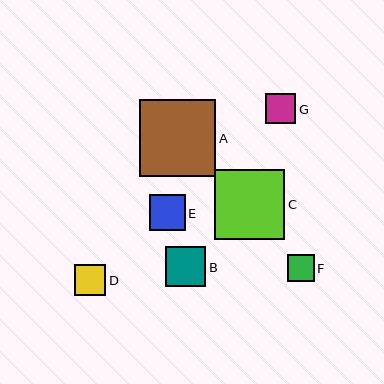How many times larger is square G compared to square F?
Square G is approximately 1.1 times the size of square F.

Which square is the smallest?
Square F is the smallest with a size of approximately 27 pixels.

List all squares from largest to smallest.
From largest to smallest: A, C, B, E, D, G, F.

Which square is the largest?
Square A is the largest with a size of approximately 77 pixels.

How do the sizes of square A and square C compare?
Square A and square C are approximately the same size.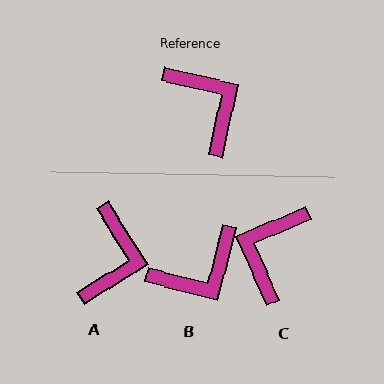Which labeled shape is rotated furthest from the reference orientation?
C, about 126 degrees away.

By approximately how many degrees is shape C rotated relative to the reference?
Approximately 126 degrees counter-clockwise.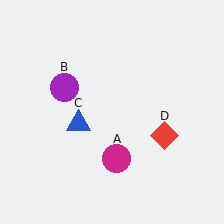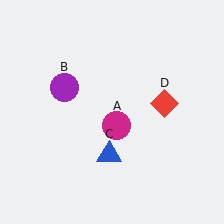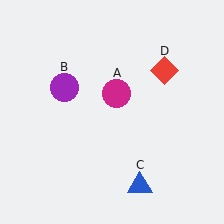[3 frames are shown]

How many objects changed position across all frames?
3 objects changed position: magenta circle (object A), blue triangle (object C), red diamond (object D).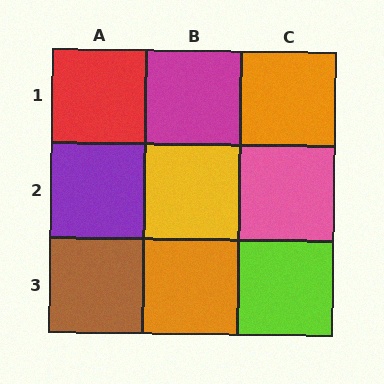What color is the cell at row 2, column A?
Purple.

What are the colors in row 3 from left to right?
Brown, orange, lime.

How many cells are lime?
1 cell is lime.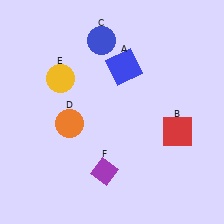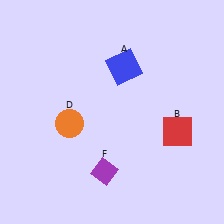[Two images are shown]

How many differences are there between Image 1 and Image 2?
There are 2 differences between the two images.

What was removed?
The blue circle (C), the yellow circle (E) were removed in Image 2.